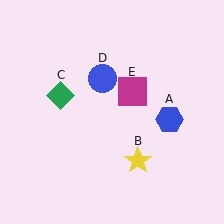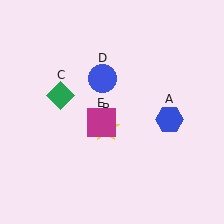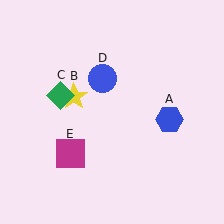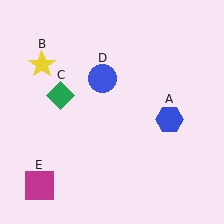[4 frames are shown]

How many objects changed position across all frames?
2 objects changed position: yellow star (object B), magenta square (object E).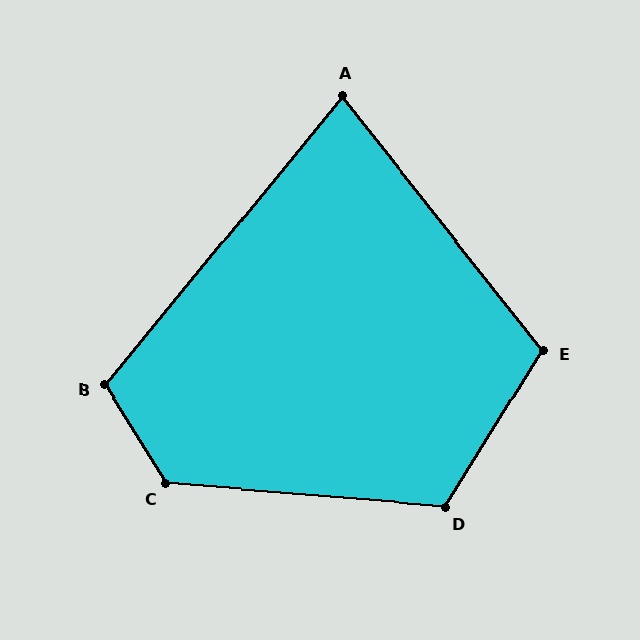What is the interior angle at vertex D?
Approximately 117 degrees (obtuse).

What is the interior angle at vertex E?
Approximately 110 degrees (obtuse).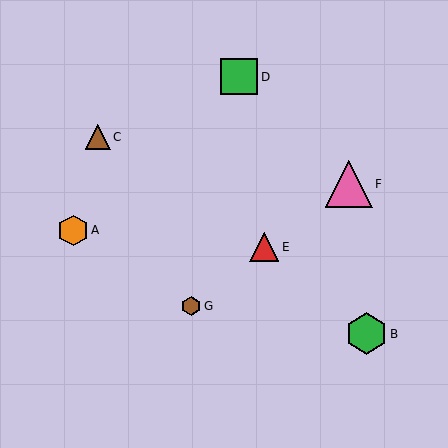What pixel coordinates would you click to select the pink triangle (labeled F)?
Click at (349, 184) to select the pink triangle F.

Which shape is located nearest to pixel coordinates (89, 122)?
The brown triangle (labeled C) at (98, 137) is nearest to that location.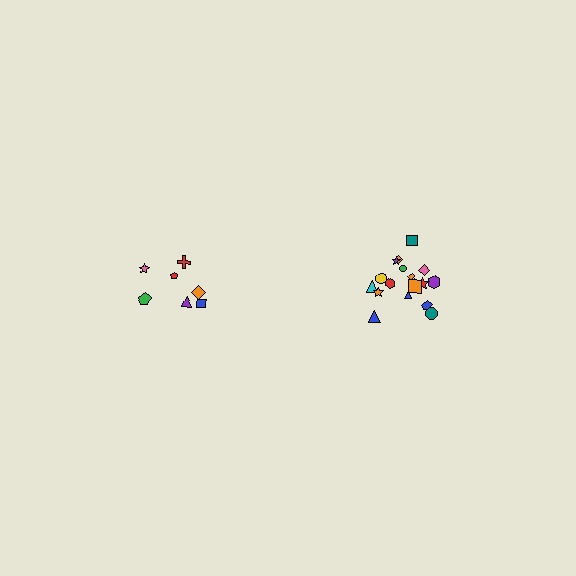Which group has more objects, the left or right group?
The right group.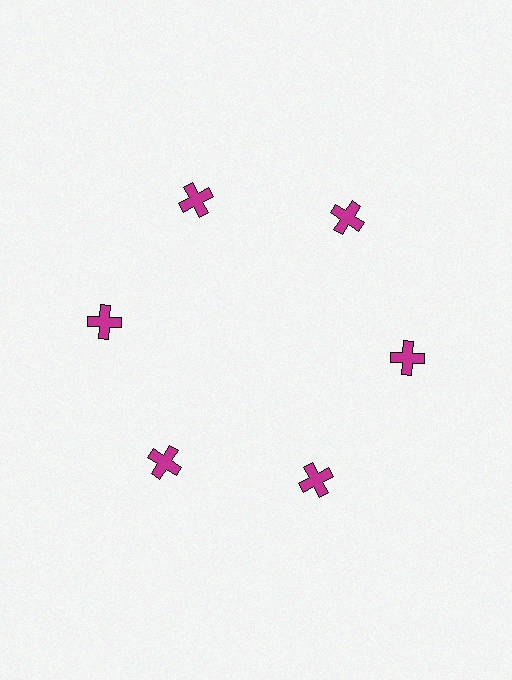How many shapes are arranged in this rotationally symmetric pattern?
There are 6 shapes, arranged in 6 groups of 1.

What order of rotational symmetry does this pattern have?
This pattern has 6-fold rotational symmetry.